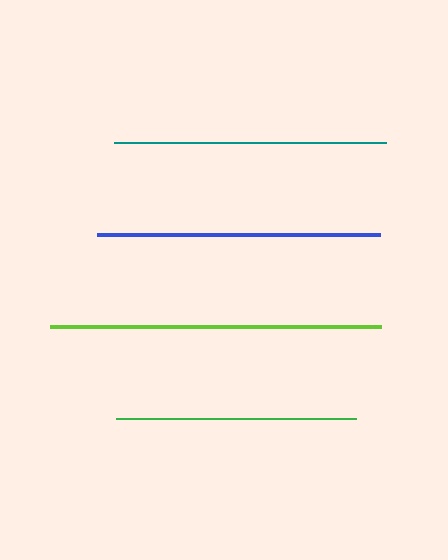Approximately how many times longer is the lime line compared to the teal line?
The lime line is approximately 1.2 times the length of the teal line.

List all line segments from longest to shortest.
From longest to shortest: lime, blue, teal, green.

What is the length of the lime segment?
The lime segment is approximately 332 pixels long.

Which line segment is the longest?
The lime line is the longest at approximately 332 pixels.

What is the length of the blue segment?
The blue segment is approximately 283 pixels long.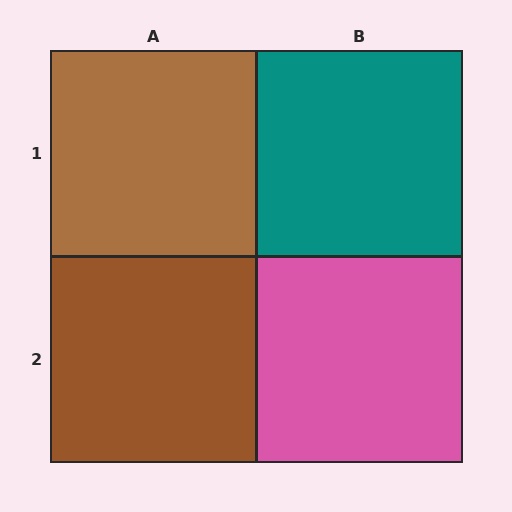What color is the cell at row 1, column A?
Brown.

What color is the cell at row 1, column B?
Teal.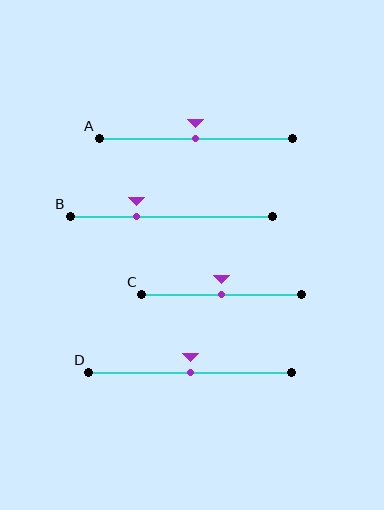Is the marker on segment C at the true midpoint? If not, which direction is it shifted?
Yes, the marker on segment C is at the true midpoint.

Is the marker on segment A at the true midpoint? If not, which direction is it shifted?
Yes, the marker on segment A is at the true midpoint.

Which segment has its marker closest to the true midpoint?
Segment A has its marker closest to the true midpoint.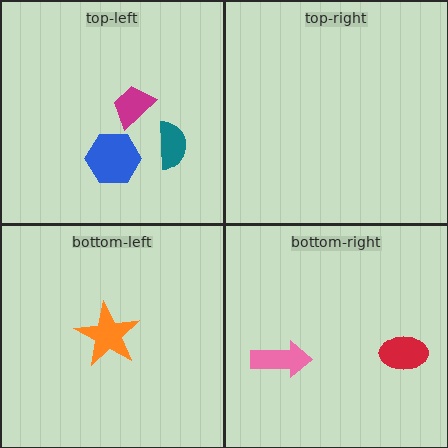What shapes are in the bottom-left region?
The orange star.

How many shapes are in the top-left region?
3.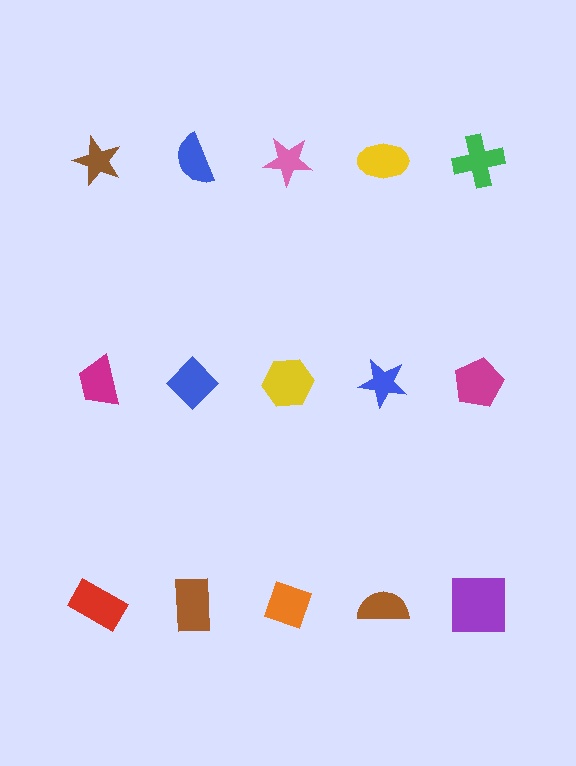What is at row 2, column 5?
A magenta pentagon.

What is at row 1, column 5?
A green cross.